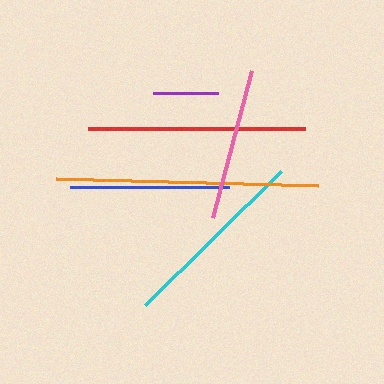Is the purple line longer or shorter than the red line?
The red line is longer than the purple line.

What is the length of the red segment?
The red segment is approximately 217 pixels long.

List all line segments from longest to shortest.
From longest to shortest: orange, red, cyan, blue, pink, purple.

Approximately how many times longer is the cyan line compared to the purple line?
The cyan line is approximately 2.9 times the length of the purple line.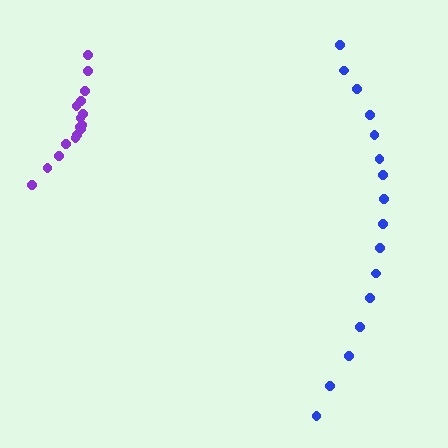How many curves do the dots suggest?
There are 2 distinct paths.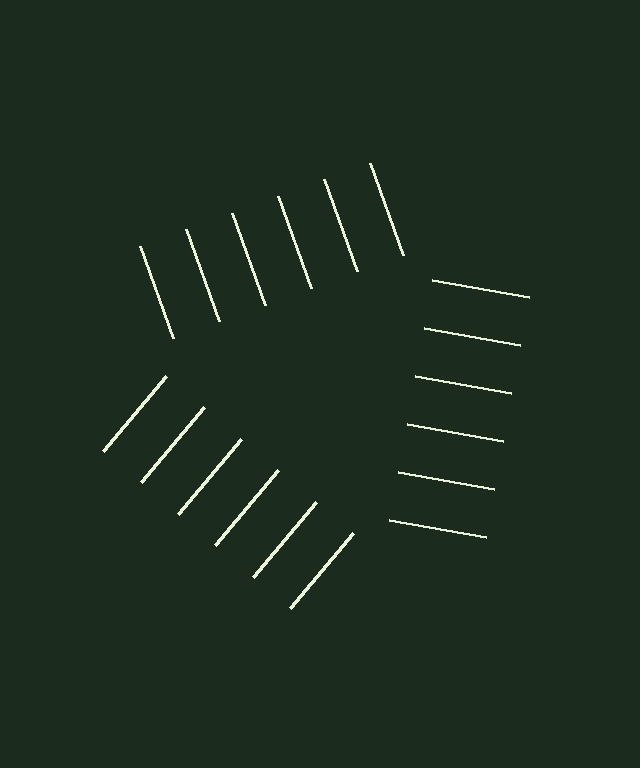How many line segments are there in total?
18 — 6 along each of the 3 edges.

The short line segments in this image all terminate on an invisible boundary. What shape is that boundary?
An illusory triangle — the line segments terminate on its edges but no continuous stroke is drawn.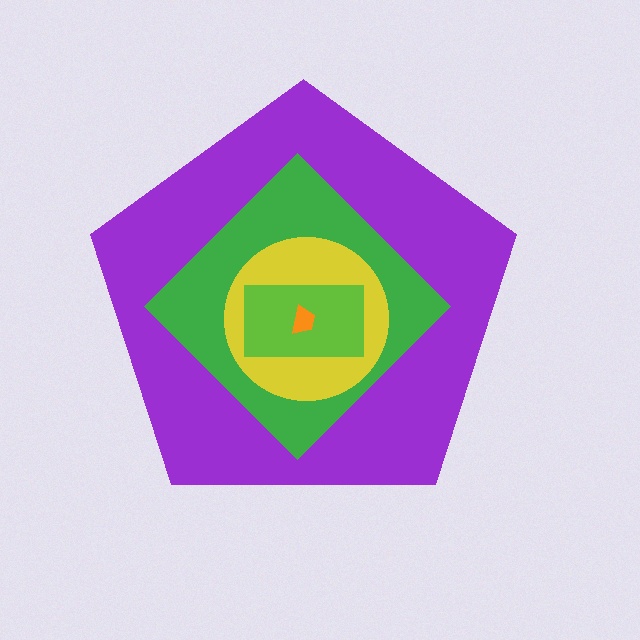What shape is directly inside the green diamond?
The yellow circle.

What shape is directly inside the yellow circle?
The lime rectangle.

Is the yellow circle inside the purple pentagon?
Yes.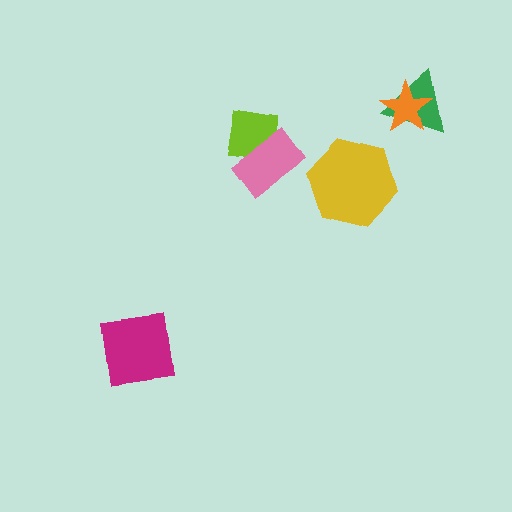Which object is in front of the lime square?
The pink rectangle is in front of the lime square.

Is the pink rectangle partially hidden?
No, no other shape covers it.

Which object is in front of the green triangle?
The orange star is in front of the green triangle.